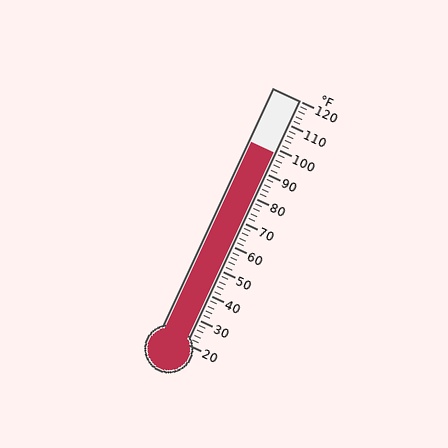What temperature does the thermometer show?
The thermometer shows approximately 98°F.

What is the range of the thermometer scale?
The thermometer scale ranges from 20°F to 120°F.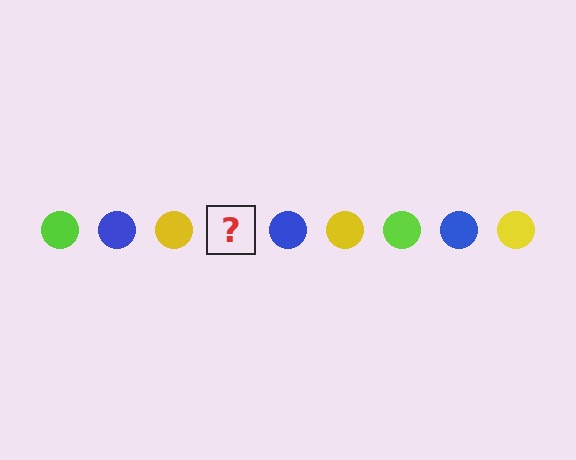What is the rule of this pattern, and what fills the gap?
The rule is that the pattern cycles through lime, blue, yellow circles. The gap should be filled with a lime circle.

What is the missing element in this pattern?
The missing element is a lime circle.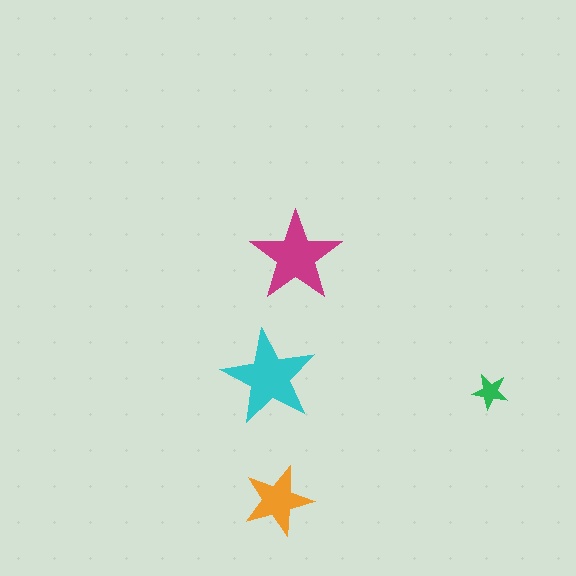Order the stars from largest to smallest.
the cyan one, the magenta one, the orange one, the green one.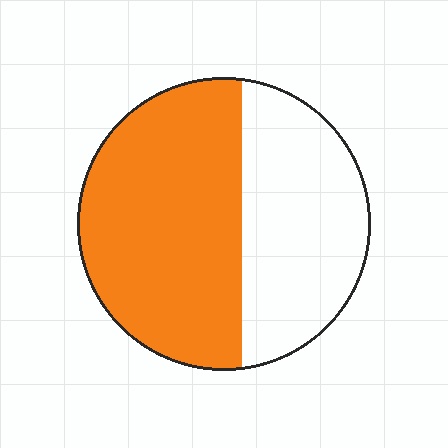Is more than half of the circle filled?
Yes.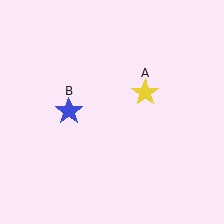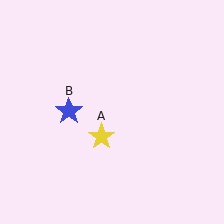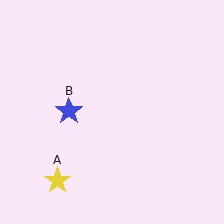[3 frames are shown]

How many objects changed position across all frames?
1 object changed position: yellow star (object A).